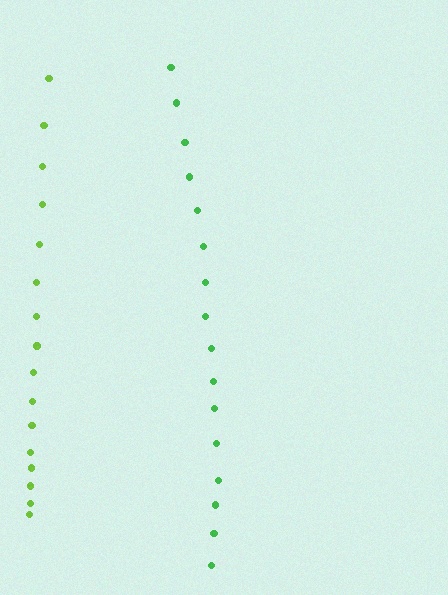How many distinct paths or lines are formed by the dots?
There are 2 distinct paths.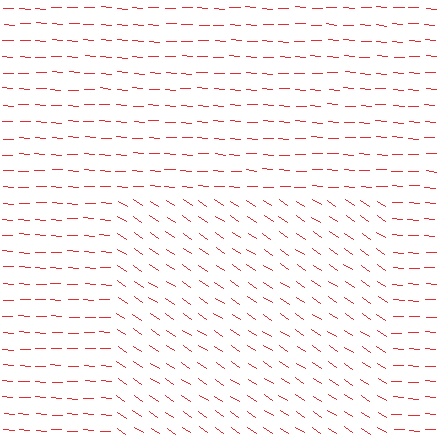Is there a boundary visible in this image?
Yes, there is a texture boundary formed by a change in line orientation.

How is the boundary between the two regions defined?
The boundary is defined purely by a change in line orientation (approximately 30 degrees difference). All lines are the same color and thickness.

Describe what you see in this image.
The image is filled with small red line segments. A rectangle region in the image has lines oriented differently from the surrounding lines, creating a visible texture boundary.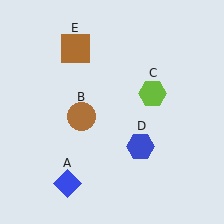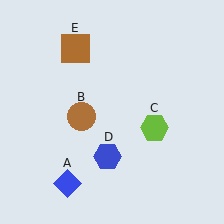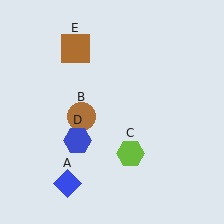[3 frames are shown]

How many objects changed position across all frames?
2 objects changed position: lime hexagon (object C), blue hexagon (object D).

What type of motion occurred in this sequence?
The lime hexagon (object C), blue hexagon (object D) rotated clockwise around the center of the scene.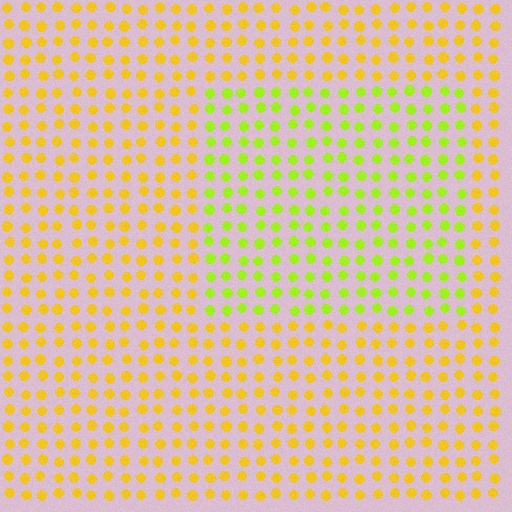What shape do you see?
I see a rectangle.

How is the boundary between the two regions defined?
The boundary is defined purely by a slight shift in hue (about 37 degrees). Spacing, size, and orientation are identical on both sides.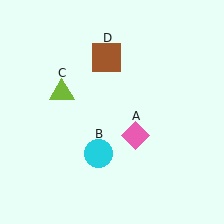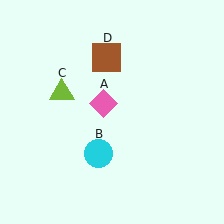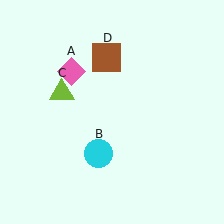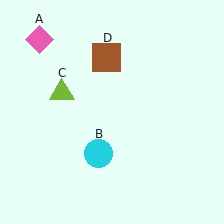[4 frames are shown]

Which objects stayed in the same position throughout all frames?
Cyan circle (object B) and lime triangle (object C) and brown square (object D) remained stationary.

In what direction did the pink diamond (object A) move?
The pink diamond (object A) moved up and to the left.